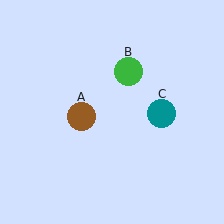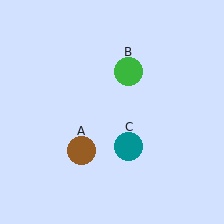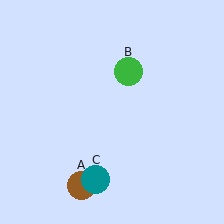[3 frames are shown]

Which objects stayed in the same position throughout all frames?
Green circle (object B) remained stationary.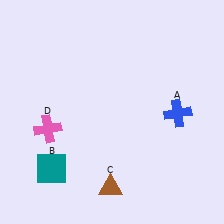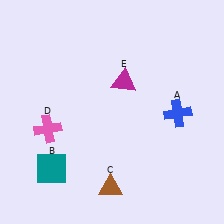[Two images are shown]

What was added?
A magenta triangle (E) was added in Image 2.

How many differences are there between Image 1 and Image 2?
There is 1 difference between the two images.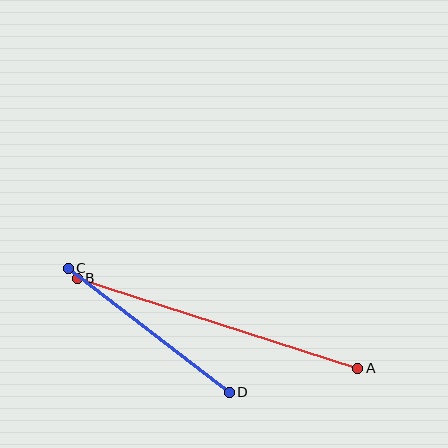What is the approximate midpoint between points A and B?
The midpoint is at approximately (218, 323) pixels.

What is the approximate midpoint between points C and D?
The midpoint is at approximately (149, 330) pixels.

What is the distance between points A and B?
The distance is approximately 295 pixels.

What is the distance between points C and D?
The distance is approximately 203 pixels.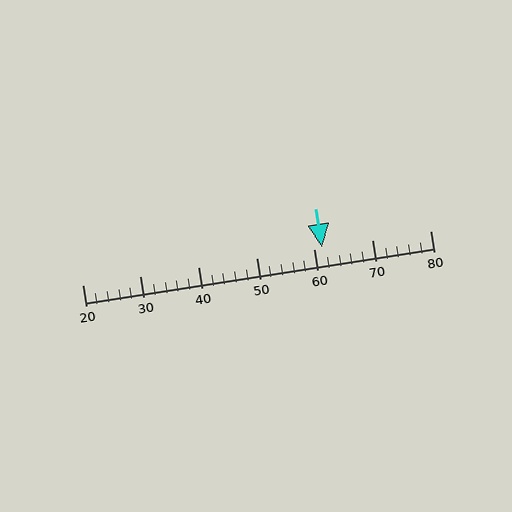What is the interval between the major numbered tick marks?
The major tick marks are spaced 10 units apart.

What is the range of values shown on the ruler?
The ruler shows values from 20 to 80.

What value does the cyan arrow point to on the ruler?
The cyan arrow points to approximately 61.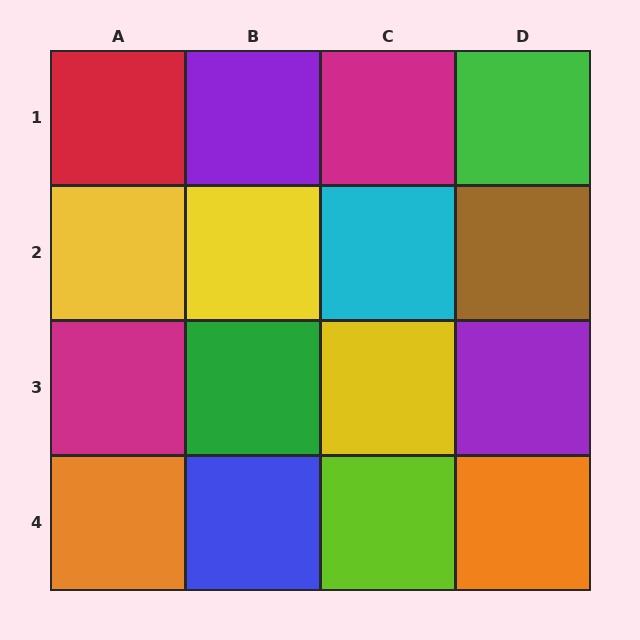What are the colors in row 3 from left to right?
Magenta, green, yellow, purple.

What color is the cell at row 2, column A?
Yellow.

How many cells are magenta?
2 cells are magenta.